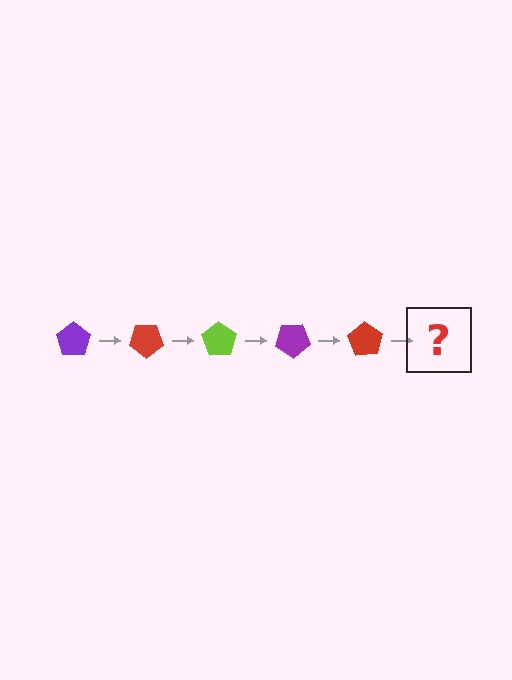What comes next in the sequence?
The next element should be a lime pentagon, rotated 175 degrees from the start.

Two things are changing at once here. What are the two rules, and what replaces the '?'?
The two rules are that it rotates 35 degrees each step and the color cycles through purple, red, and lime. The '?' should be a lime pentagon, rotated 175 degrees from the start.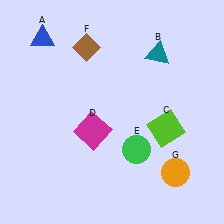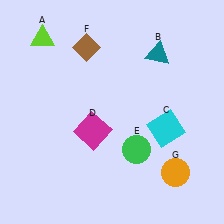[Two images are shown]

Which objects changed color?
A changed from blue to lime. C changed from lime to cyan.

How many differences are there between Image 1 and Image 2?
There are 2 differences between the two images.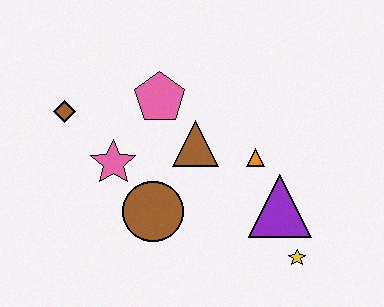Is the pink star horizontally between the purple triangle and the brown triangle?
No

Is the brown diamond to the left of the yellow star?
Yes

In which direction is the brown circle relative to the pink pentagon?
The brown circle is below the pink pentagon.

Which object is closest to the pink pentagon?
The brown triangle is closest to the pink pentagon.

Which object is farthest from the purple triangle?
The brown diamond is farthest from the purple triangle.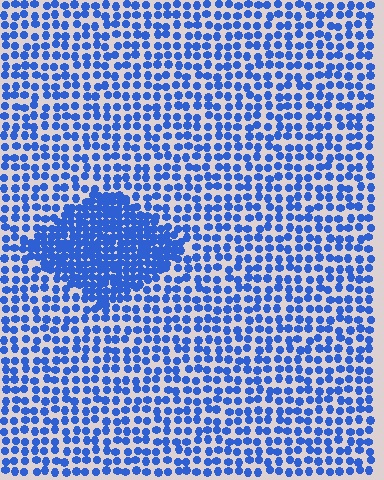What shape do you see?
I see a diamond.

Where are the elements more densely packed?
The elements are more densely packed inside the diamond boundary.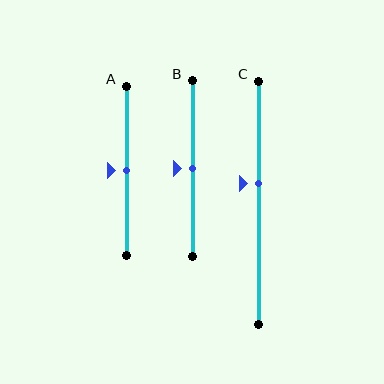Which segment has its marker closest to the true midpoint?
Segment A has its marker closest to the true midpoint.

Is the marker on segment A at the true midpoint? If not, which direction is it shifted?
Yes, the marker on segment A is at the true midpoint.